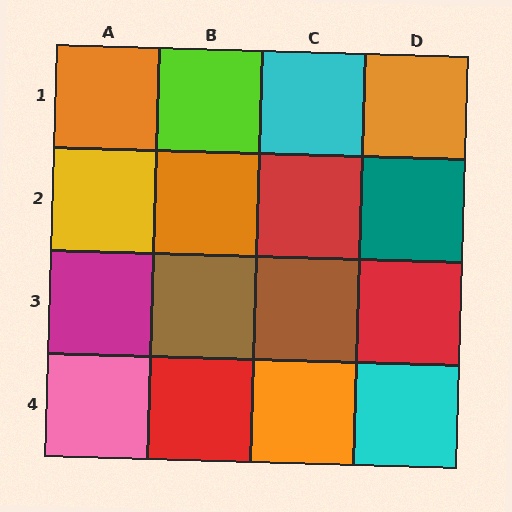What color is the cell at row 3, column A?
Magenta.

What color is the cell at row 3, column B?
Brown.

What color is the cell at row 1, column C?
Cyan.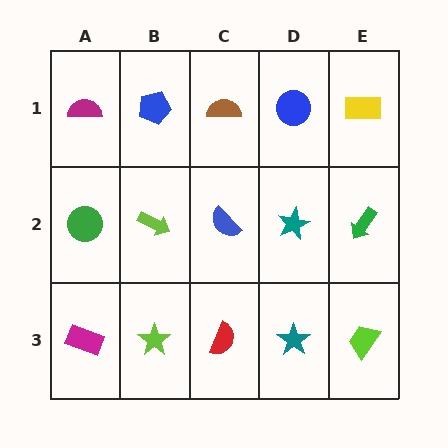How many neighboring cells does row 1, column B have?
3.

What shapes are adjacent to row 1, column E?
A green arrow (row 2, column E), a blue circle (row 1, column D).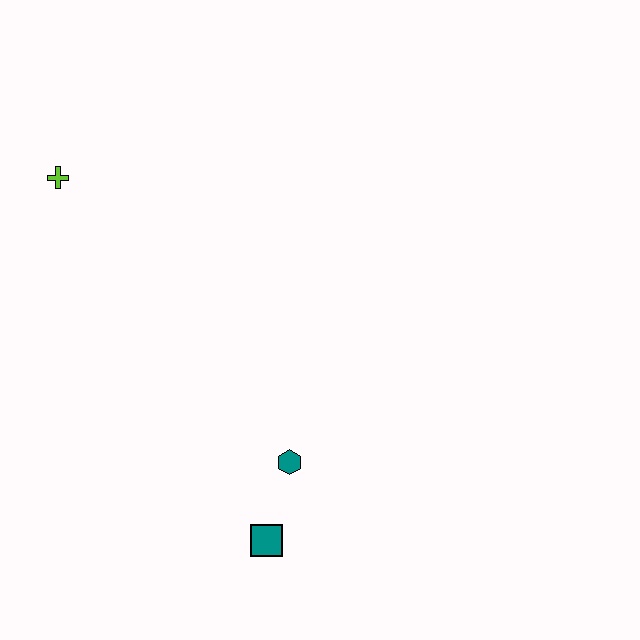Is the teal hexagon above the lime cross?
No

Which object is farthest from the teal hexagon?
The lime cross is farthest from the teal hexagon.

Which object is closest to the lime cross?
The teal hexagon is closest to the lime cross.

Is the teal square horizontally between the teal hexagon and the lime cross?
Yes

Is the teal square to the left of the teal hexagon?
Yes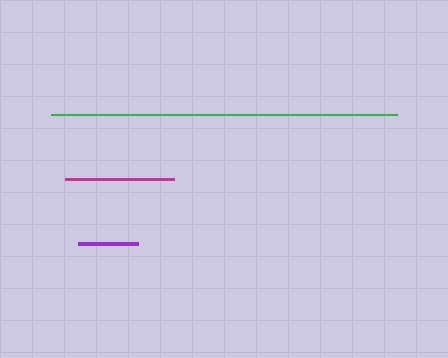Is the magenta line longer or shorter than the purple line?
The magenta line is longer than the purple line.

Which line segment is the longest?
The green line is the longest at approximately 346 pixels.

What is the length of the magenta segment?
The magenta segment is approximately 109 pixels long.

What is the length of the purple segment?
The purple segment is approximately 60 pixels long.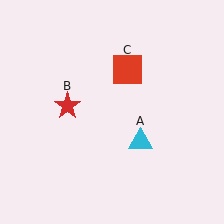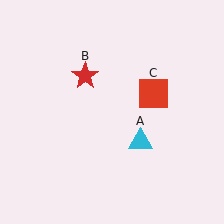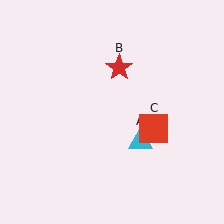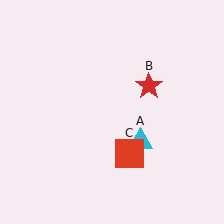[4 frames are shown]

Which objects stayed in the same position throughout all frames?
Cyan triangle (object A) remained stationary.